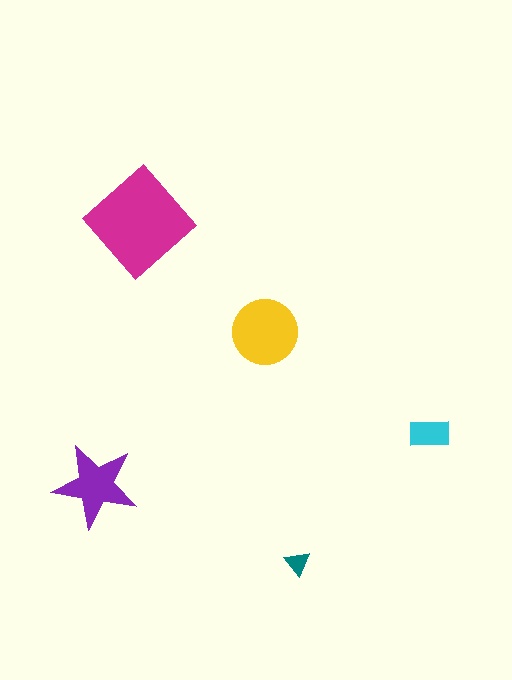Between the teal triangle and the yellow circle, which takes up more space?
The yellow circle.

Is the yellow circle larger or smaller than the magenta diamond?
Smaller.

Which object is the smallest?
The teal triangle.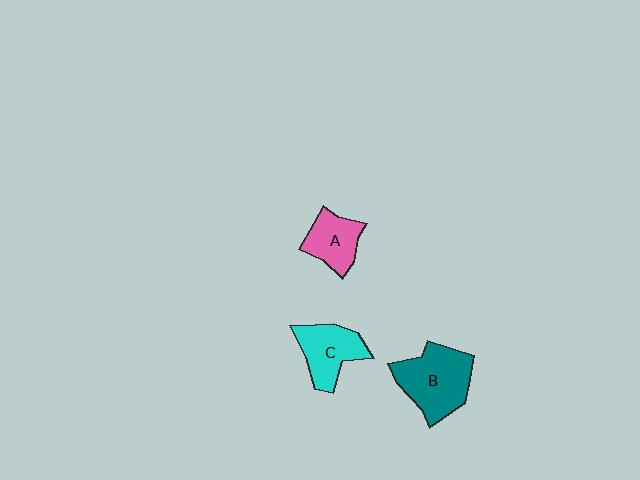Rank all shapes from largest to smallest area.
From largest to smallest: B (teal), C (cyan), A (pink).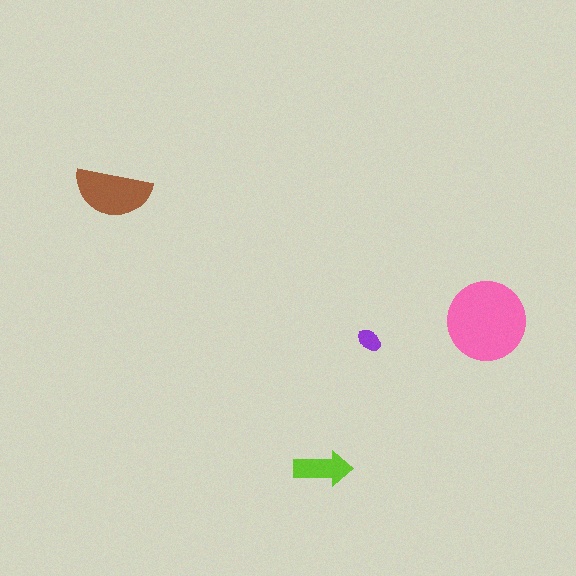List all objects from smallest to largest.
The purple ellipse, the lime arrow, the brown semicircle, the pink circle.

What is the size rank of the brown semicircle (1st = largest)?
2nd.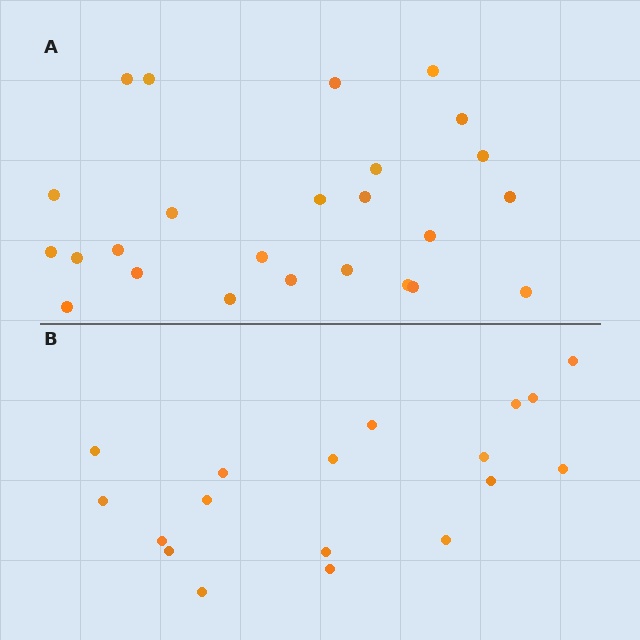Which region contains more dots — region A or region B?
Region A (the top region) has more dots.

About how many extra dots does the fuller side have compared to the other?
Region A has roughly 8 or so more dots than region B.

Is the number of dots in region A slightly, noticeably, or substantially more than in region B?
Region A has noticeably more, but not dramatically so. The ratio is roughly 1.4 to 1.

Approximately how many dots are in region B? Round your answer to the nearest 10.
About 20 dots. (The exact count is 18, which rounds to 20.)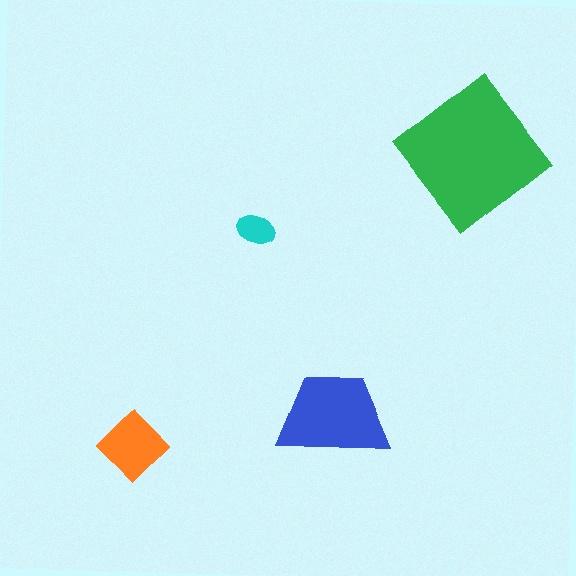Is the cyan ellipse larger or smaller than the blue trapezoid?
Smaller.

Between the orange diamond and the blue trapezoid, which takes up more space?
The blue trapezoid.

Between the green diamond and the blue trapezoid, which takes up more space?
The green diamond.